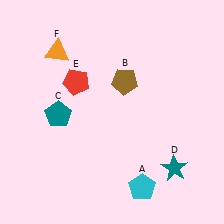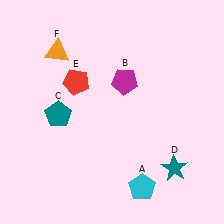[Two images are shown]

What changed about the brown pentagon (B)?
In Image 1, B is brown. In Image 2, it changed to magenta.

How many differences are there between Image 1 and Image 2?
There is 1 difference between the two images.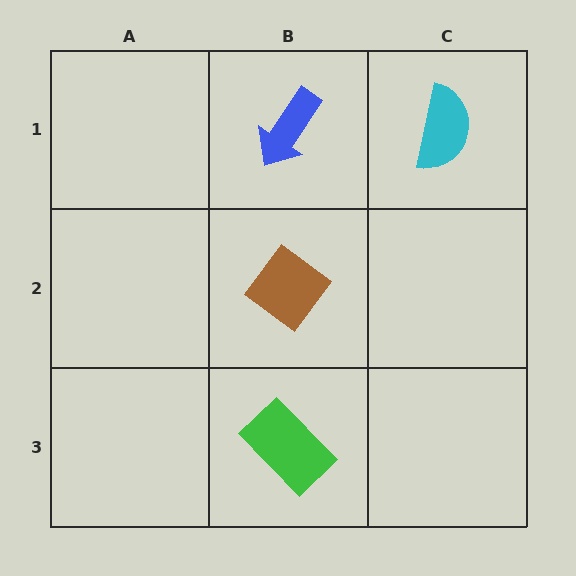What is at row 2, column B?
A brown diamond.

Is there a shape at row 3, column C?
No, that cell is empty.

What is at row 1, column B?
A blue arrow.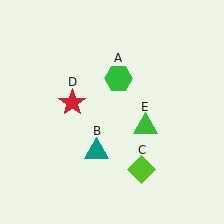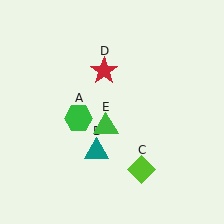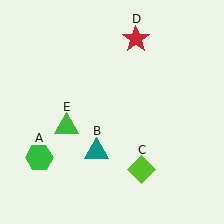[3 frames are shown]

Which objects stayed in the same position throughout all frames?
Teal triangle (object B) and lime diamond (object C) remained stationary.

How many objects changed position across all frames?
3 objects changed position: green hexagon (object A), red star (object D), green triangle (object E).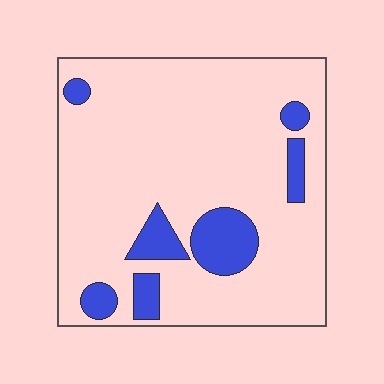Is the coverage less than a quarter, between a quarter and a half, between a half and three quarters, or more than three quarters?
Less than a quarter.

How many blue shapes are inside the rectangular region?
7.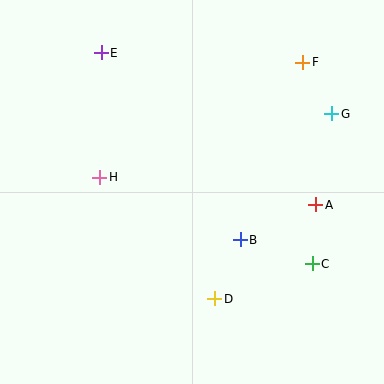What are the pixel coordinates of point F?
Point F is at (303, 62).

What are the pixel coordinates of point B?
Point B is at (240, 240).